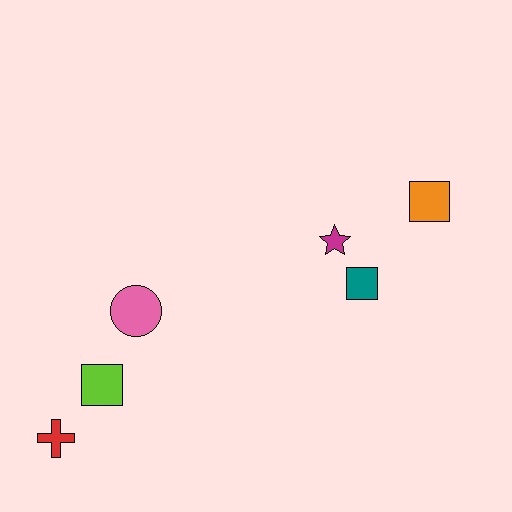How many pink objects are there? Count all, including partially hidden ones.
There is 1 pink object.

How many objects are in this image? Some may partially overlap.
There are 6 objects.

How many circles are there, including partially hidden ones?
There is 1 circle.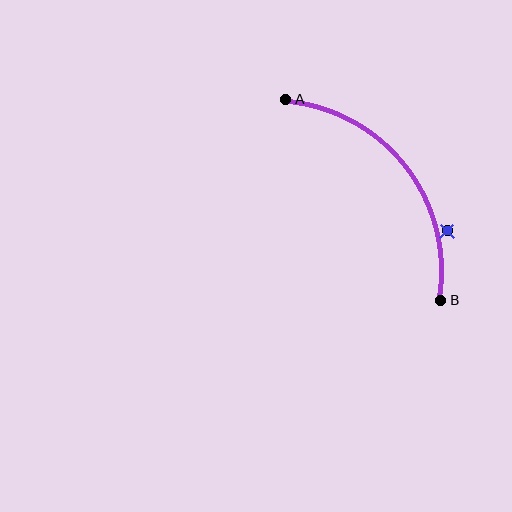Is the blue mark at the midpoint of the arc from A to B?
No — the blue mark does not lie on the arc at all. It sits slightly outside the curve.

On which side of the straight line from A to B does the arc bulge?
The arc bulges above and to the right of the straight line connecting A and B.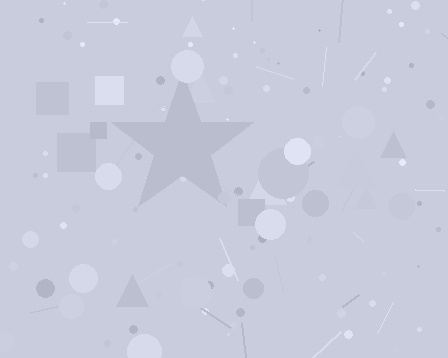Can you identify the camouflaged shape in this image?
The camouflaged shape is a star.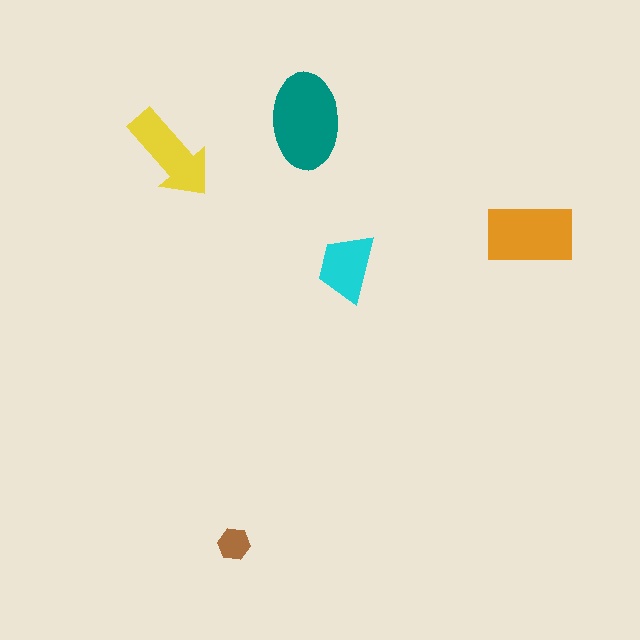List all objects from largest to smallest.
The teal ellipse, the orange rectangle, the yellow arrow, the cyan trapezoid, the brown hexagon.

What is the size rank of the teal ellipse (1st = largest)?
1st.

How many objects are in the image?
There are 5 objects in the image.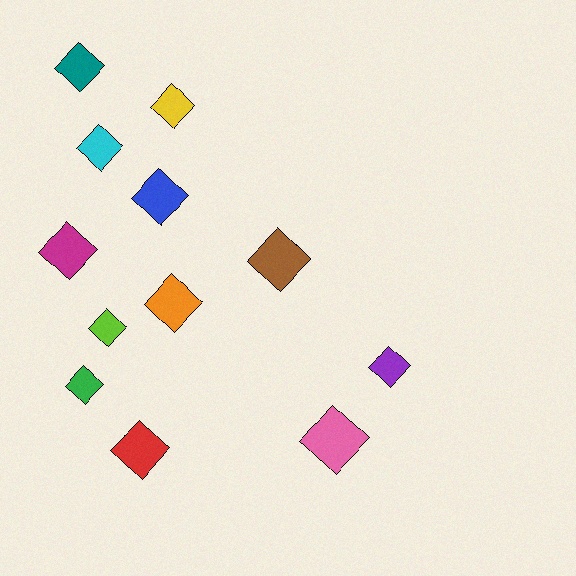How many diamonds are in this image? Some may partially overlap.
There are 12 diamonds.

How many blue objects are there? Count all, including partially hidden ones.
There is 1 blue object.